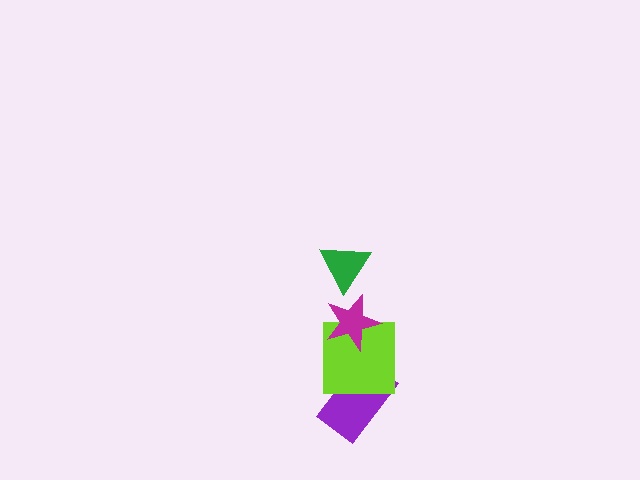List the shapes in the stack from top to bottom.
From top to bottom: the green triangle, the magenta star, the lime square, the purple rectangle.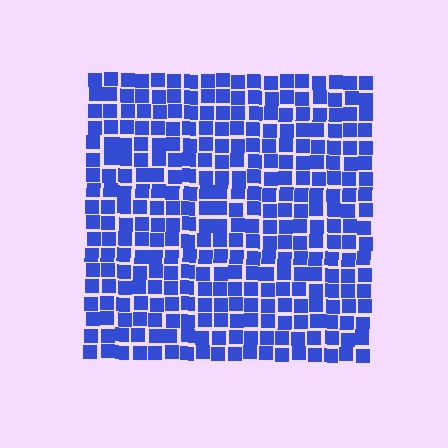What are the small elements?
The small elements are squares.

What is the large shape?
The large shape is a square.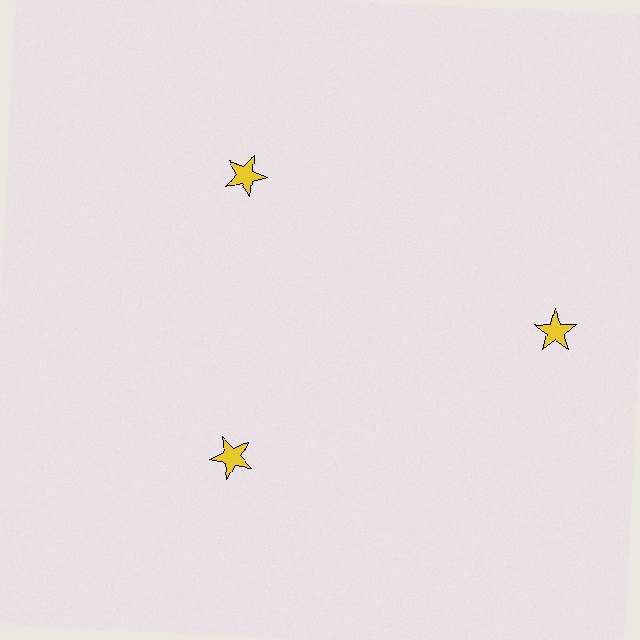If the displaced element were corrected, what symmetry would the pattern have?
It would have 3-fold rotational symmetry — the pattern would map onto itself every 120 degrees.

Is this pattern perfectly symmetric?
No. The 3 yellow stars are arranged in a ring, but one element near the 3 o'clock position is pushed outward from the center, breaking the 3-fold rotational symmetry.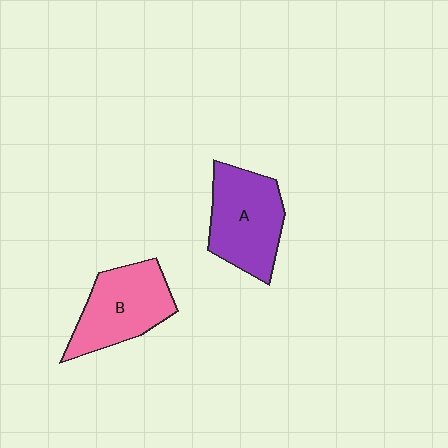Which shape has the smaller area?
Shape B (pink).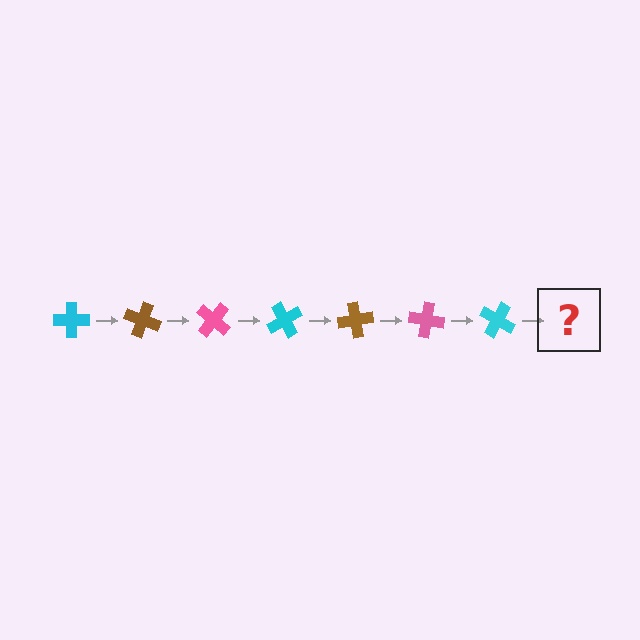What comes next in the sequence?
The next element should be a brown cross, rotated 140 degrees from the start.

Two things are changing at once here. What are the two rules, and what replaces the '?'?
The two rules are that it rotates 20 degrees each step and the color cycles through cyan, brown, and pink. The '?' should be a brown cross, rotated 140 degrees from the start.